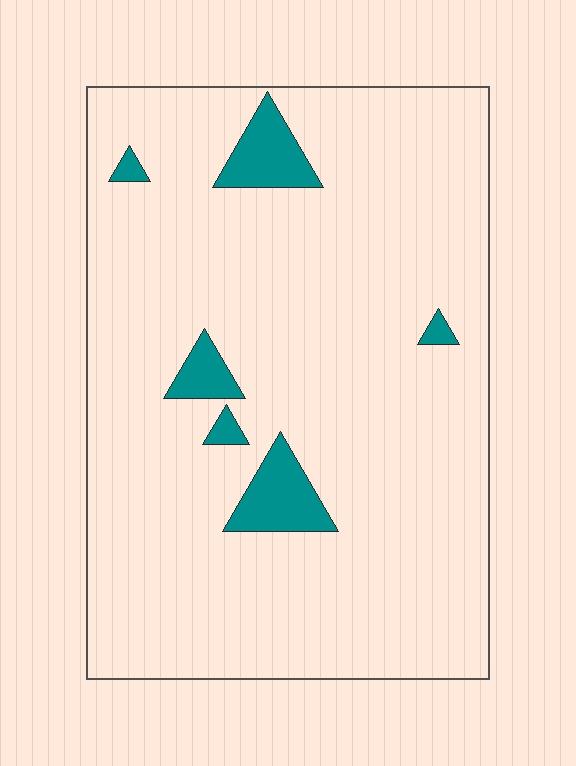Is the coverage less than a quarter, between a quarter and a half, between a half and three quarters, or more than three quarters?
Less than a quarter.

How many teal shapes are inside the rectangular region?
6.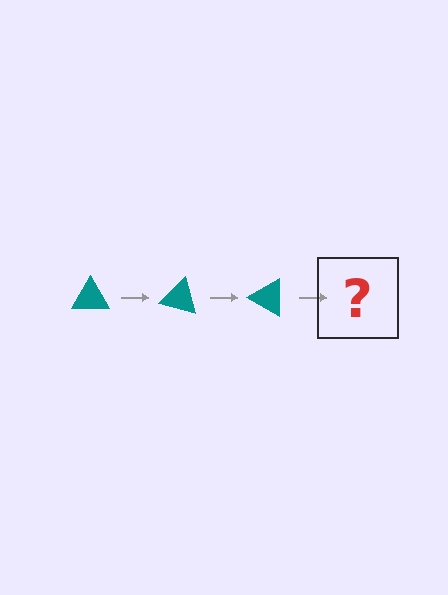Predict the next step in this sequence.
The next step is a teal triangle rotated 45 degrees.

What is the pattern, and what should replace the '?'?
The pattern is that the triangle rotates 15 degrees each step. The '?' should be a teal triangle rotated 45 degrees.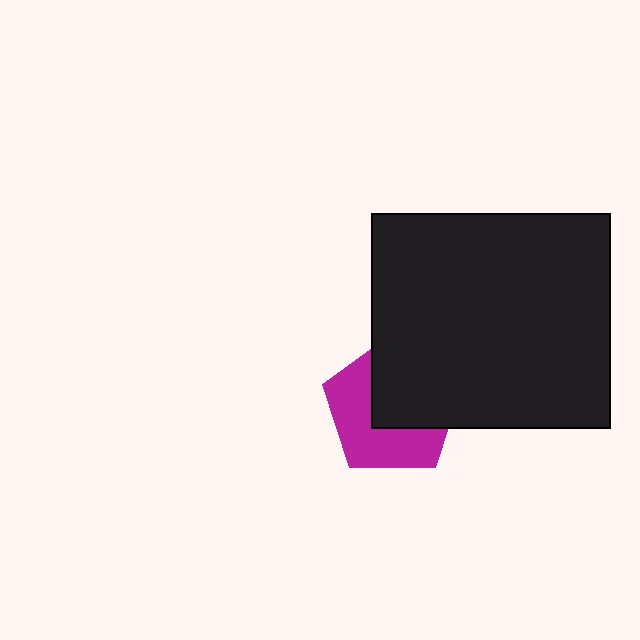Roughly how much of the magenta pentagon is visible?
About half of it is visible (roughly 50%).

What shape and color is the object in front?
The object in front is a black rectangle.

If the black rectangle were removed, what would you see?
You would see the complete magenta pentagon.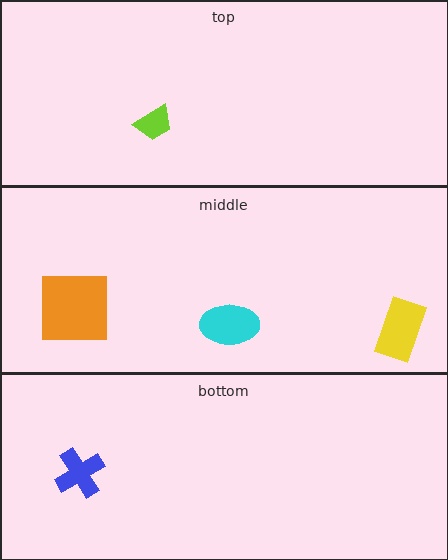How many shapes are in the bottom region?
1.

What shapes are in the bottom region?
The blue cross.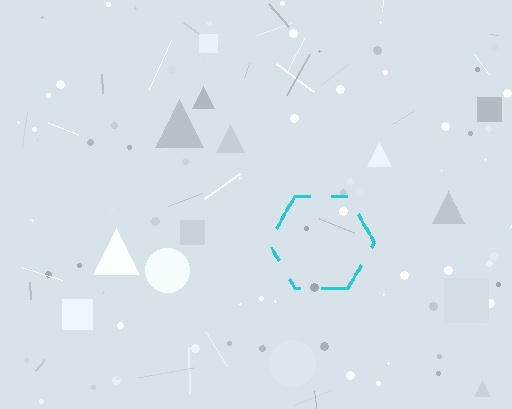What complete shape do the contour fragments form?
The contour fragments form a hexagon.